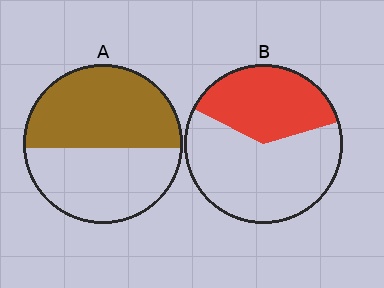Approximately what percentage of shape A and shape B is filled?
A is approximately 55% and B is approximately 40%.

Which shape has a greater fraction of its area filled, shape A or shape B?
Shape A.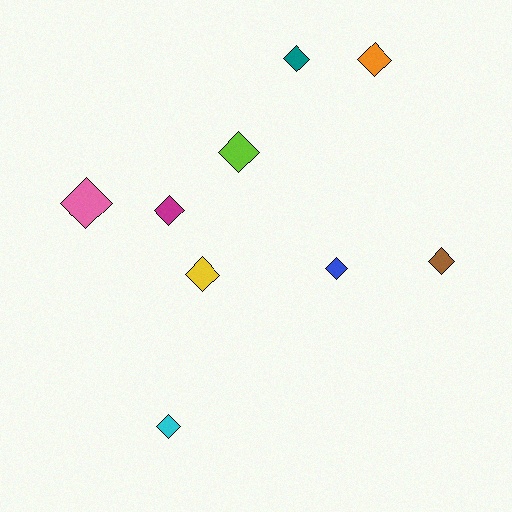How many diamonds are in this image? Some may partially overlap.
There are 9 diamonds.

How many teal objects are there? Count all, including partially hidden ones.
There is 1 teal object.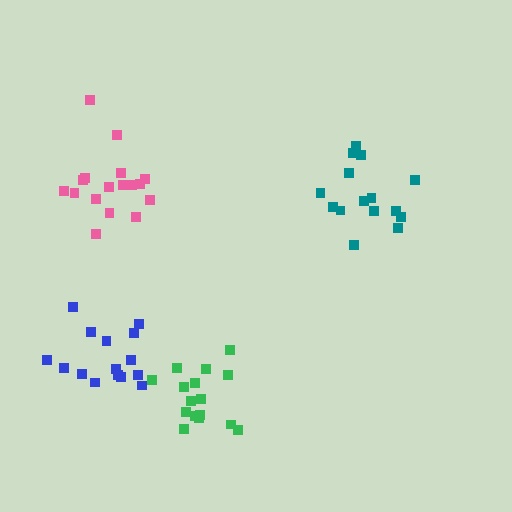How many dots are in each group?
Group 1: 17 dots, Group 2: 15 dots, Group 3: 15 dots, Group 4: 16 dots (63 total).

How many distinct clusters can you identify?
There are 4 distinct clusters.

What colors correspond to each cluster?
The clusters are colored: pink, teal, blue, green.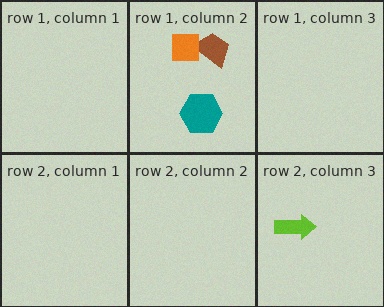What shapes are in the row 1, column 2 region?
The teal hexagon, the brown trapezoid, the orange square.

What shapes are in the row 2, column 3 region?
The lime arrow.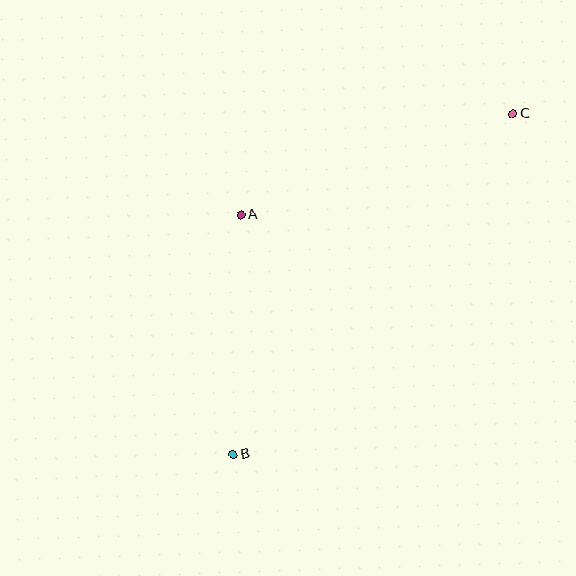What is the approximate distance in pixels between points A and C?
The distance between A and C is approximately 290 pixels.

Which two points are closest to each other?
Points A and B are closest to each other.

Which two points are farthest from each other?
Points B and C are farthest from each other.